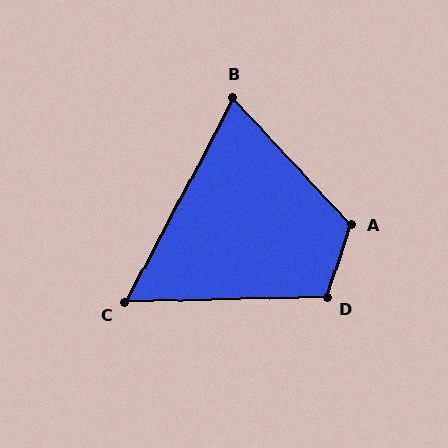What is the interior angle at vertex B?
Approximately 71 degrees (acute).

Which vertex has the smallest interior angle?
C, at approximately 61 degrees.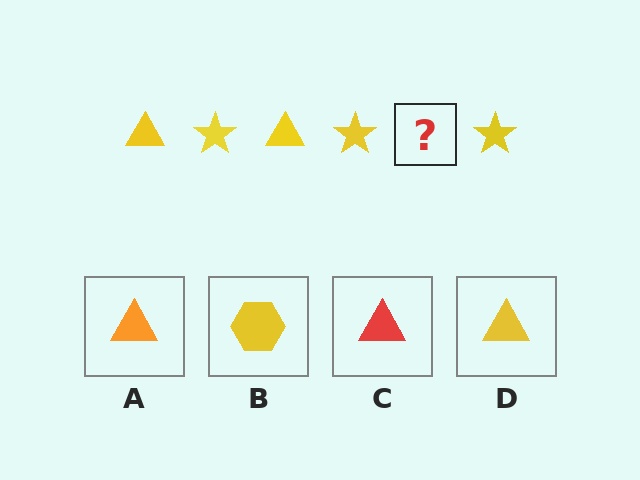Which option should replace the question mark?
Option D.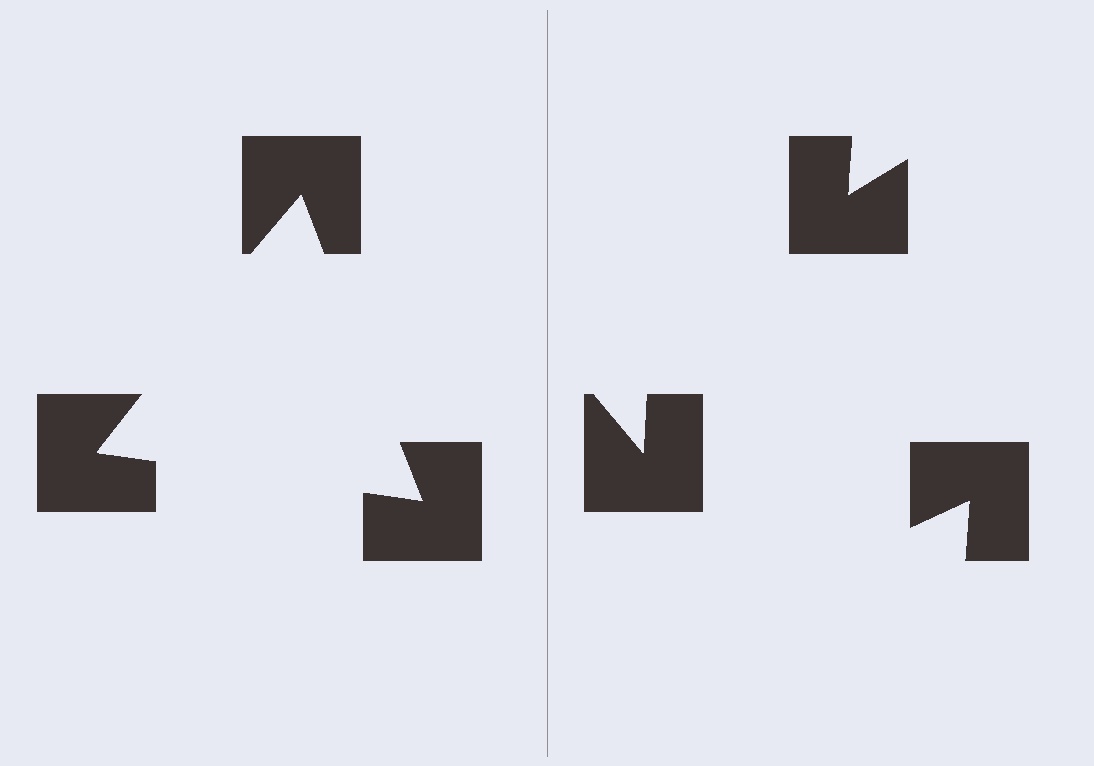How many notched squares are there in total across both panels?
6 — 3 on each side.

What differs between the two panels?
The notched squares are positioned identically on both sides; only the wedge orientations differ. On the left they align to a triangle; on the right they are misaligned.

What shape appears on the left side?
An illusory triangle.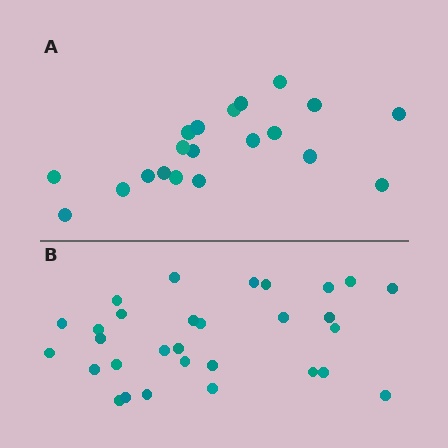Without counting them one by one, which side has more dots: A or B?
Region B (the bottom region) has more dots.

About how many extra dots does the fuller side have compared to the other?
Region B has roughly 10 or so more dots than region A.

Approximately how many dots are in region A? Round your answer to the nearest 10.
About 20 dots.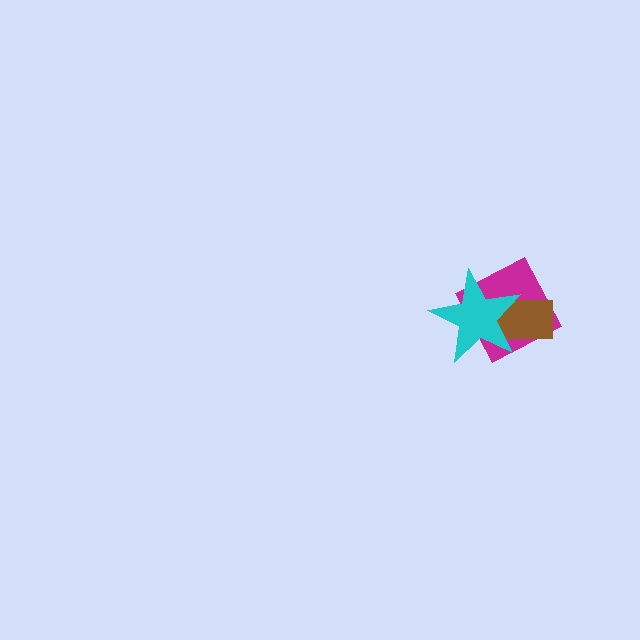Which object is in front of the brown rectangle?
The cyan star is in front of the brown rectangle.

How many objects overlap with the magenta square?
2 objects overlap with the magenta square.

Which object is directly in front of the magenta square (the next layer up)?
The brown rectangle is directly in front of the magenta square.